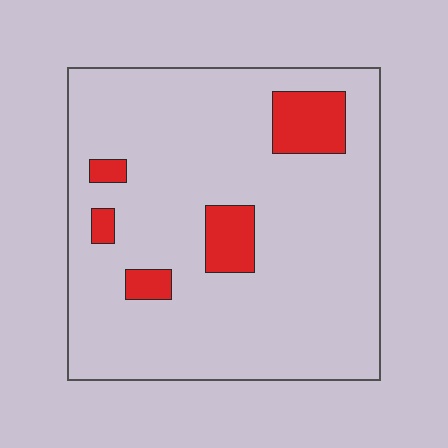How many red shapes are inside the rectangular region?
5.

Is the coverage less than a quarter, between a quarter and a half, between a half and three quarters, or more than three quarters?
Less than a quarter.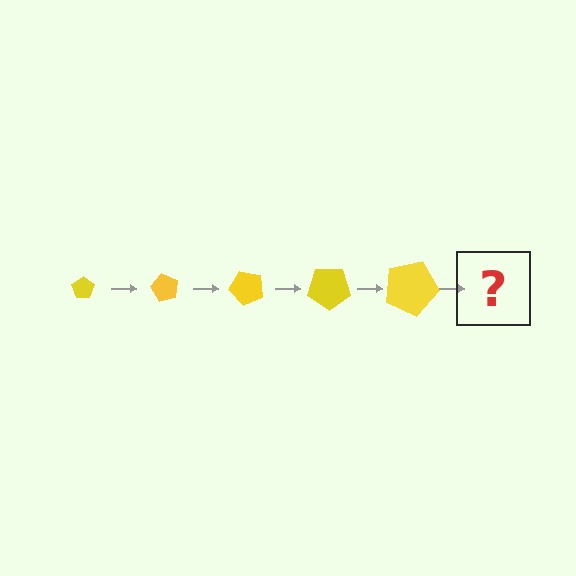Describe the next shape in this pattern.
It should be a pentagon, larger than the previous one and rotated 300 degrees from the start.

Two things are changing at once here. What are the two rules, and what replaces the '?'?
The two rules are that the pentagon grows larger each step and it rotates 60 degrees each step. The '?' should be a pentagon, larger than the previous one and rotated 300 degrees from the start.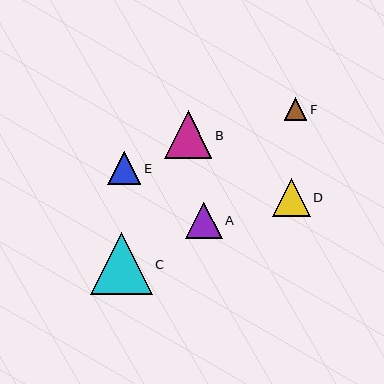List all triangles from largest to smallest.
From largest to smallest: C, B, D, A, E, F.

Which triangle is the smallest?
Triangle F is the smallest with a size of approximately 22 pixels.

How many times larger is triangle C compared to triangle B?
Triangle C is approximately 1.3 times the size of triangle B.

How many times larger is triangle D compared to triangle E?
Triangle D is approximately 1.2 times the size of triangle E.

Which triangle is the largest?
Triangle C is the largest with a size of approximately 62 pixels.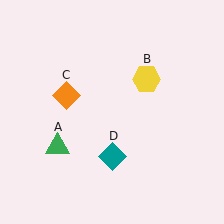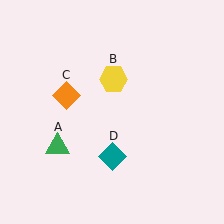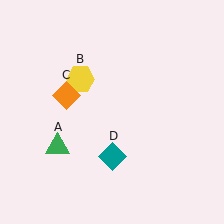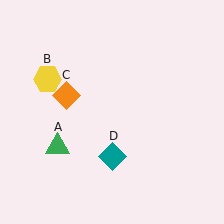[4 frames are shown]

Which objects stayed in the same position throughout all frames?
Green triangle (object A) and orange diamond (object C) and teal diamond (object D) remained stationary.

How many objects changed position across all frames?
1 object changed position: yellow hexagon (object B).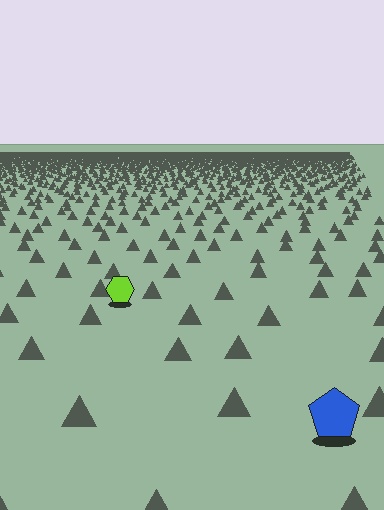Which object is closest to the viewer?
The blue pentagon is closest. The texture marks near it are larger and more spread out.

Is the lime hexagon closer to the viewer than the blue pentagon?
No. The blue pentagon is closer — you can tell from the texture gradient: the ground texture is coarser near it.